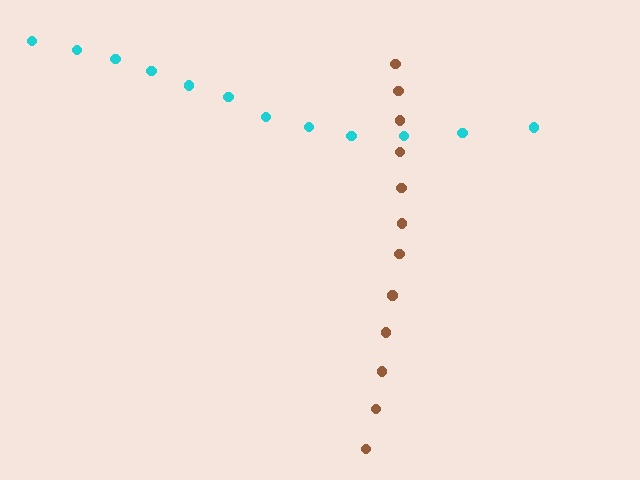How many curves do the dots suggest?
There are 2 distinct paths.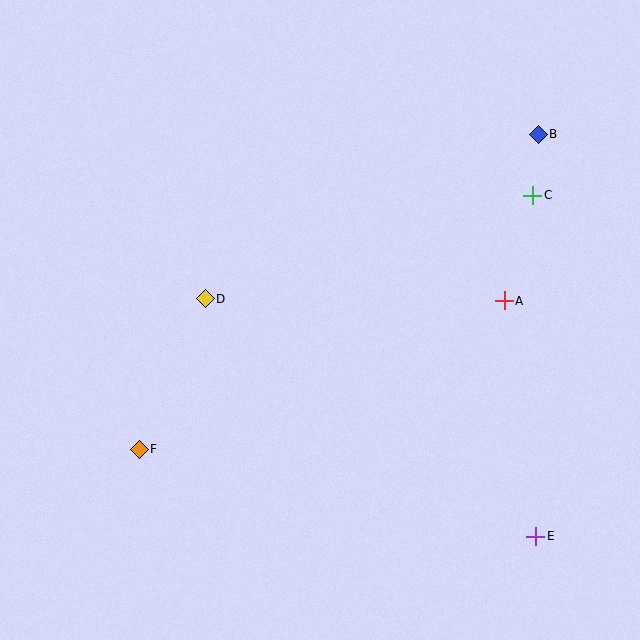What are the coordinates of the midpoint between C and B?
The midpoint between C and B is at (536, 165).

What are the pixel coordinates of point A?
Point A is at (504, 301).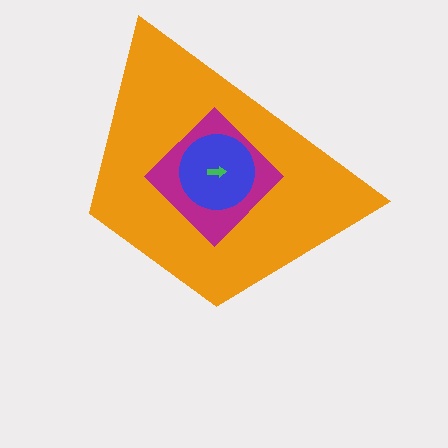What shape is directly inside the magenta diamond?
The blue circle.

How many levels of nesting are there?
4.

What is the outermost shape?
The orange trapezoid.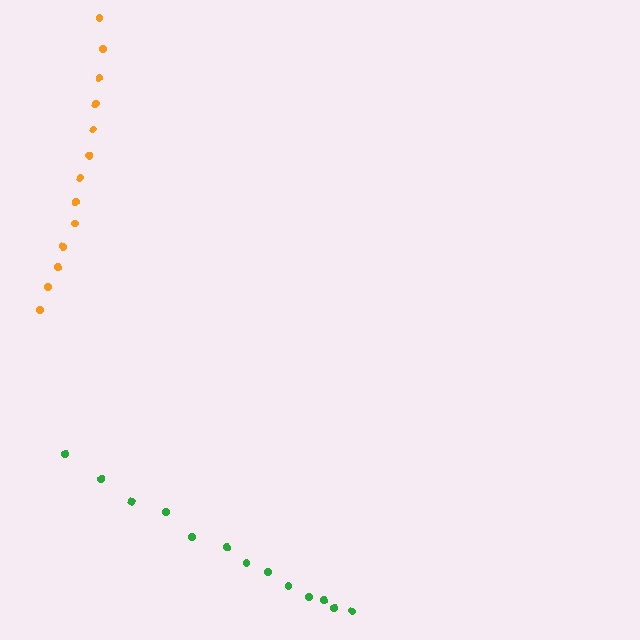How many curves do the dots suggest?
There are 2 distinct paths.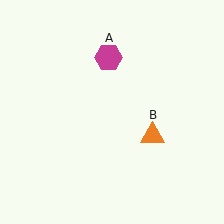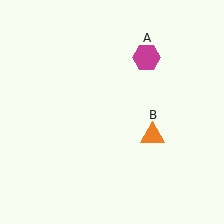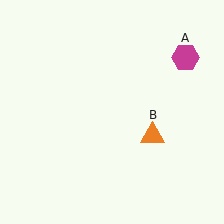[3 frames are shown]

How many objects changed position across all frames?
1 object changed position: magenta hexagon (object A).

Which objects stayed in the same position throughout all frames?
Orange triangle (object B) remained stationary.